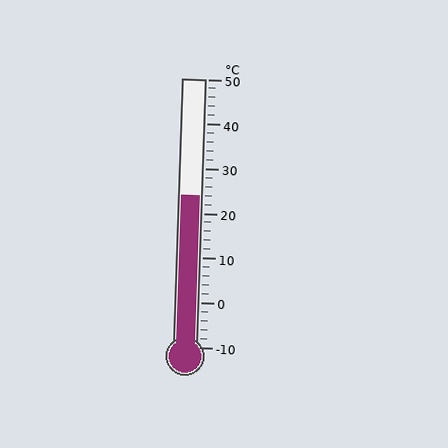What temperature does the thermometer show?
The thermometer shows approximately 24°C.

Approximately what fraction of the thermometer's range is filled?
The thermometer is filled to approximately 55% of its range.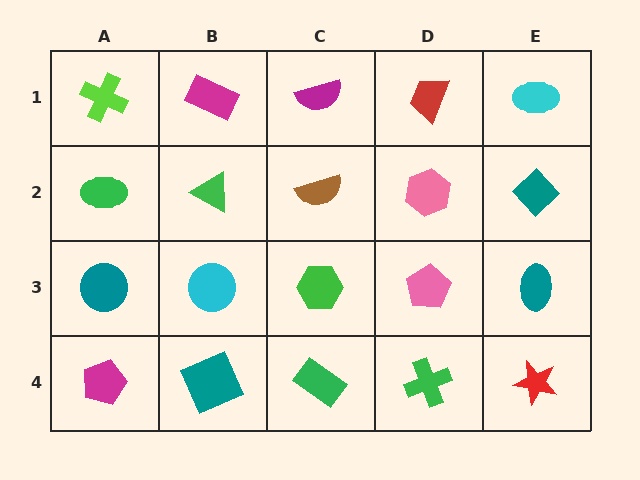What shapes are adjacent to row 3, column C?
A brown semicircle (row 2, column C), a green rectangle (row 4, column C), a cyan circle (row 3, column B), a pink pentagon (row 3, column D).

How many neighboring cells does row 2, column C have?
4.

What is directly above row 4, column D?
A pink pentagon.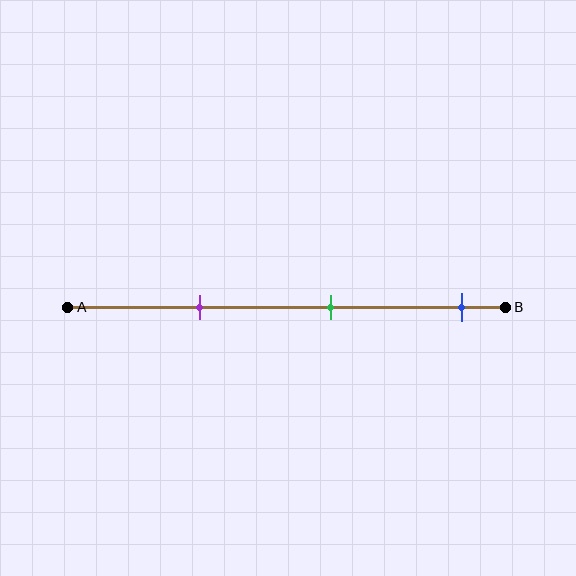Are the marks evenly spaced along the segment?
Yes, the marks are approximately evenly spaced.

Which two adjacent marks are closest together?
The purple and green marks are the closest adjacent pair.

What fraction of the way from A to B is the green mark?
The green mark is approximately 60% (0.6) of the way from A to B.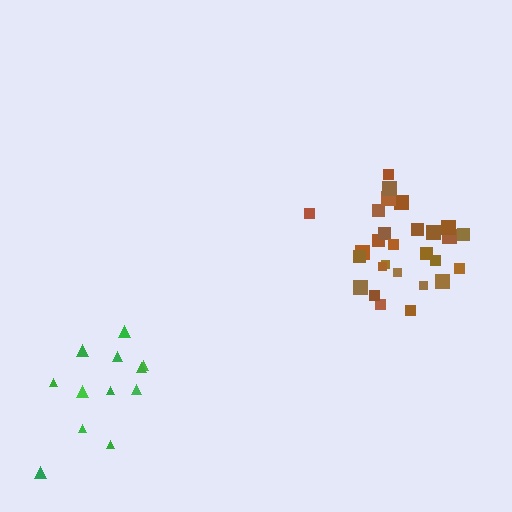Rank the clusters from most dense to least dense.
brown, green.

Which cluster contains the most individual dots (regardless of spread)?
Brown (28).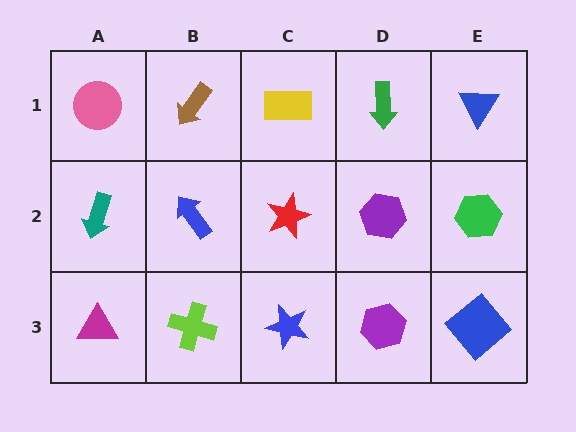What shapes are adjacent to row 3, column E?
A green hexagon (row 2, column E), a purple hexagon (row 3, column D).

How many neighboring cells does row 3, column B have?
3.